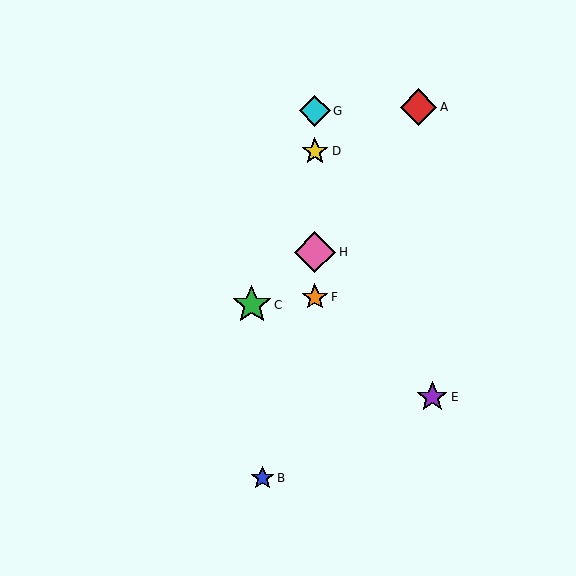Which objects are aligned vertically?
Objects D, F, G, H are aligned vertically.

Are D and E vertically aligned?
No, D is at x≈315 and E is at x≈432.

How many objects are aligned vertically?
4 objects (D, F, G, H) are aligned vertically.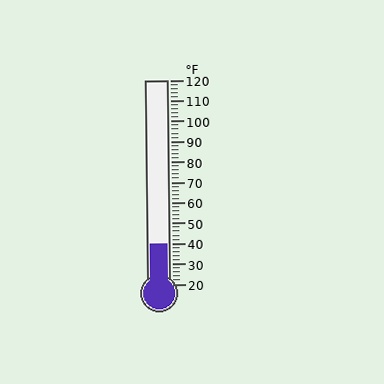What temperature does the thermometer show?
The thermometer shows approximately 40°F.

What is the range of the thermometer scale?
The thermometer scale ranges from 20°F to 120°F.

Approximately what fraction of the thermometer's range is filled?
The thermometer is filled to approximately 20% of its range.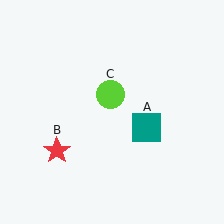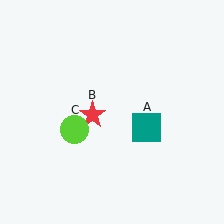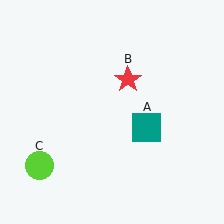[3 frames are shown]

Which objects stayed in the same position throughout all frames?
Teal square (object A) remained stationary.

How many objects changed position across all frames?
2 objects changed position: red star (object B), lime circle (object C).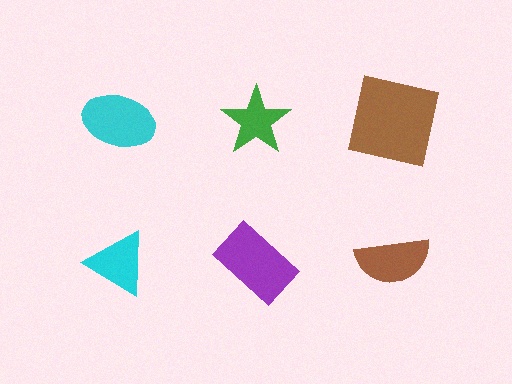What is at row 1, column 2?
A green star.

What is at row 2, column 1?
A cyan triangle.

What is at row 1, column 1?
A cyan ellipse.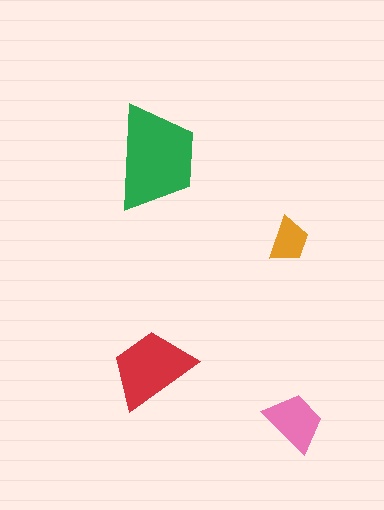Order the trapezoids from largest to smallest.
the green one, the red one, the pink one, the orange one.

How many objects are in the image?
There are 4 objects in the image.